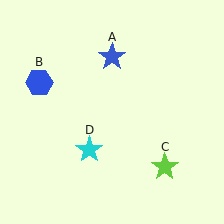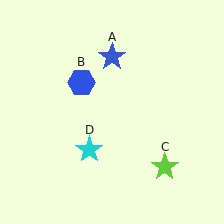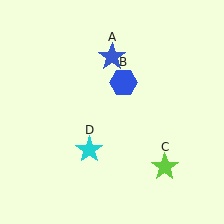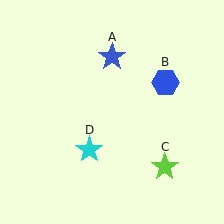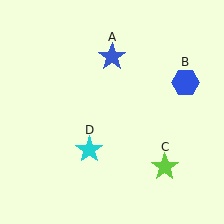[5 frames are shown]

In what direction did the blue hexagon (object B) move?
The blue hexagon (object B) moved right.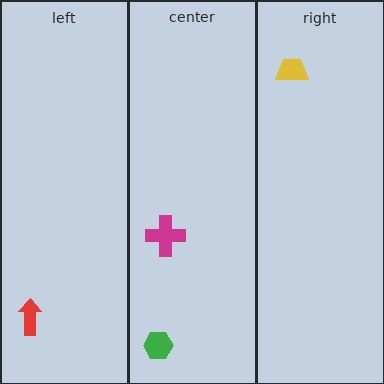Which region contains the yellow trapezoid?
The right region.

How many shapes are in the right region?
1.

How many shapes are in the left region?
1.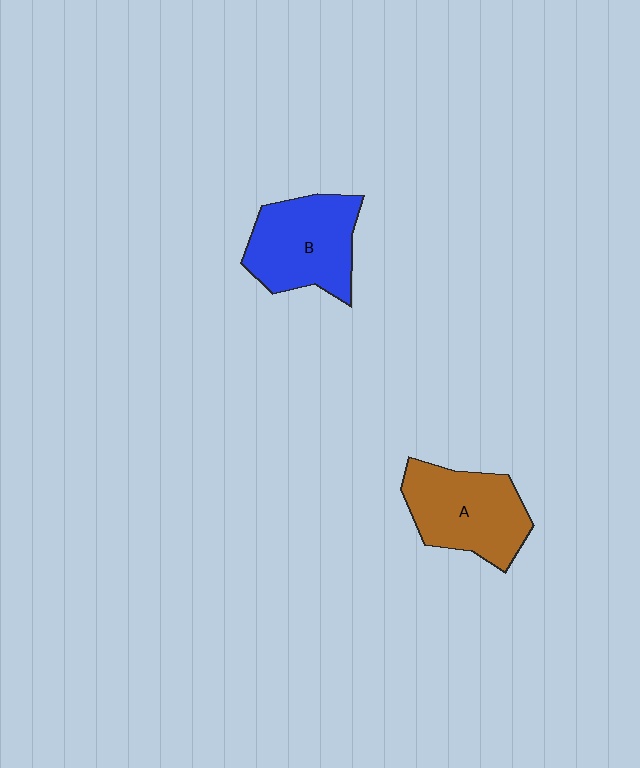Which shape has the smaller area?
Shape B (blue).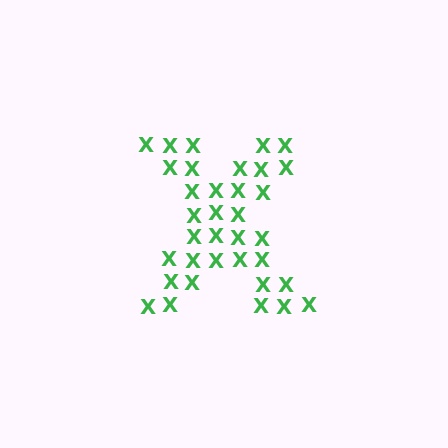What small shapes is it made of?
It is made of small letter X's.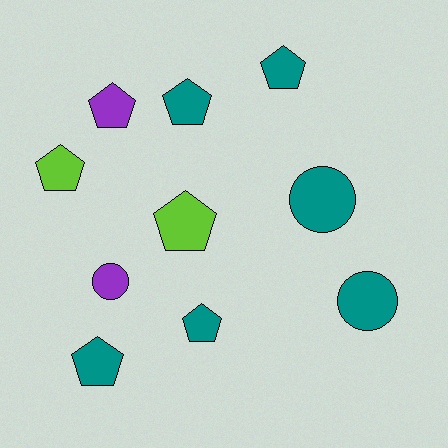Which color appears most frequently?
Teal, with 6 objects.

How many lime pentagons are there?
There are 2 lime pentagons.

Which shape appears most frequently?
Pentagon, with 7 objects.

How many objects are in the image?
There are 10 objects.